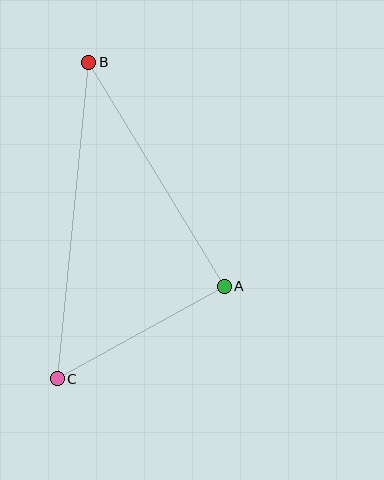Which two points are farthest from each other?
Points B and C are farthest from each other.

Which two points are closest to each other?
Points A and C are closest to each other.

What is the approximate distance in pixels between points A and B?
The distance between A and B is approximately 262 pixels.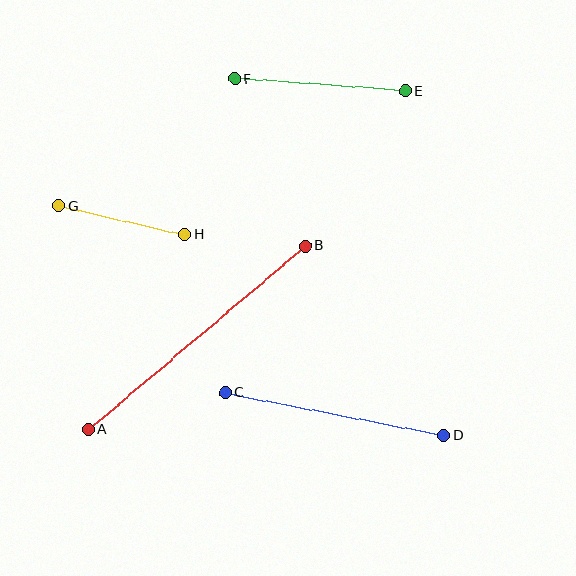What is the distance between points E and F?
The distance is approximately 171 pixels.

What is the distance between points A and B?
The distance is approximately 284 pixels.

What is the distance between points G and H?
The distance is approximately 129 pixels.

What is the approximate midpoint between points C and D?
The midpoint is at approximately (335, 414) pixels.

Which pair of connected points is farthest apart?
Points A and B are farthest apart.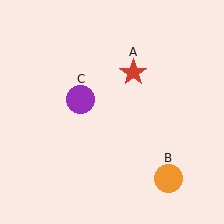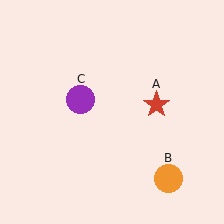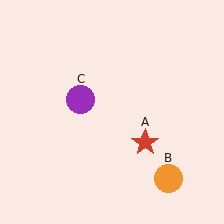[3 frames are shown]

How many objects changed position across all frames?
1 object changed position: red star (object A).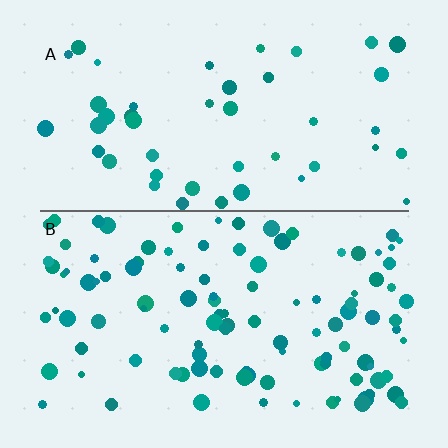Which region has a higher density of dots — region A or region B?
B (the bottom).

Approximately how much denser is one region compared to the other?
Approximately 2.3× — region B over region A.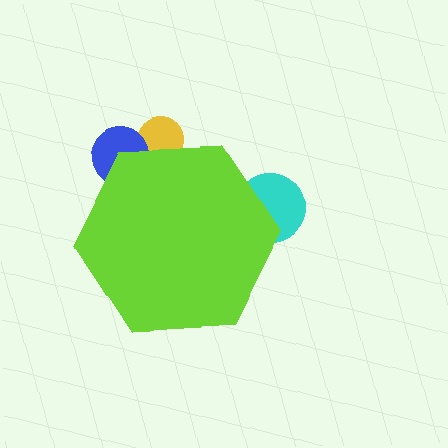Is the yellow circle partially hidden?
Yes, the yellow circle is partially hidden behind the lime hexagon.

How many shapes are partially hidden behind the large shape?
3 shapes are partially hidden.